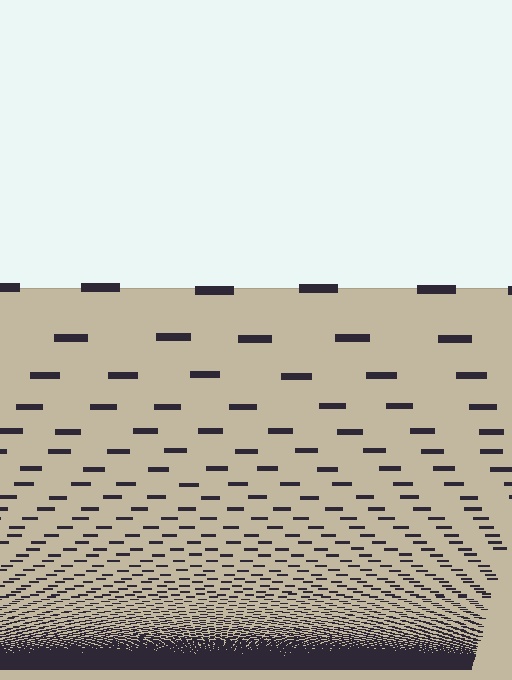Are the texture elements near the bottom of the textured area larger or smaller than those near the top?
Smaller. The gradient is inverted — elements near the bottom are smaller and denser.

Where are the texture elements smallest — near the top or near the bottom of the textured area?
Near the bottom.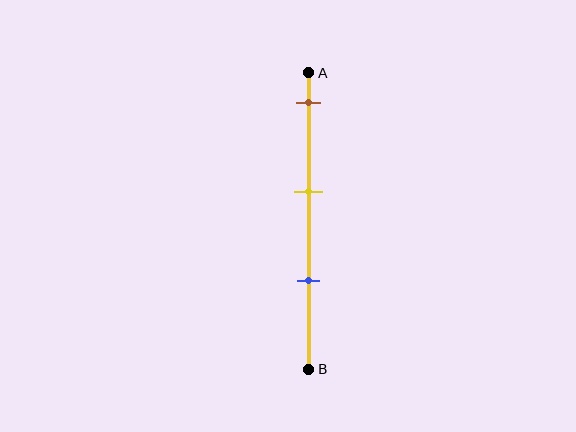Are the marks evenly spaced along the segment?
Yes, the marks are approximately evenly spaced.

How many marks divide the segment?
There are 3 marks dividing the segment.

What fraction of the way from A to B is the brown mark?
The brown mark is approximately 10% (0.1) of the way from A to B.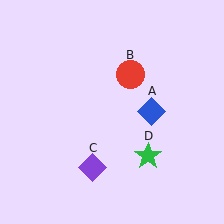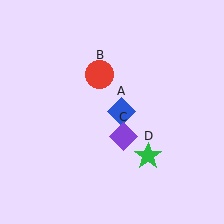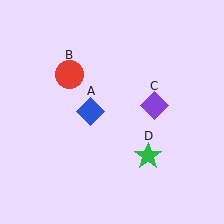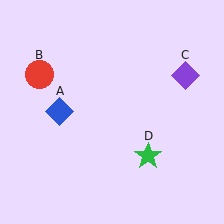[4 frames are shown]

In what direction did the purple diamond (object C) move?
The purple diamond (object C) moved up and to the right.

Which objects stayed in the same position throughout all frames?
Green star (object D) remained stationary.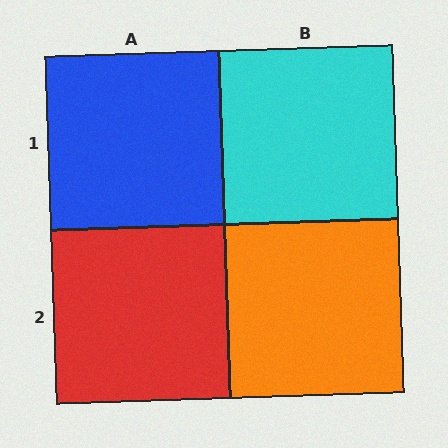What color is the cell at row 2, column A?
Red.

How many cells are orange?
1 cell is orange.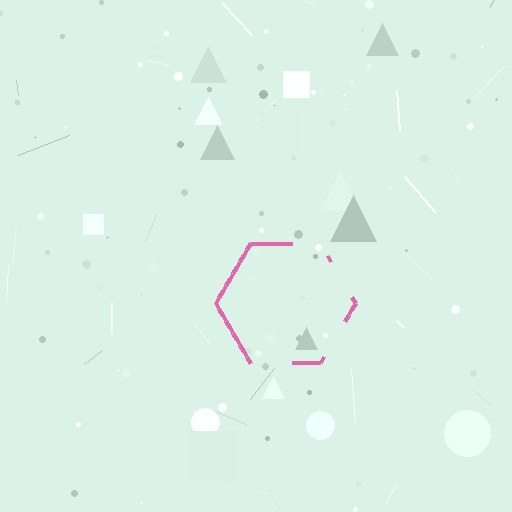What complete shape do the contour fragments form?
The contour fragments form a hexagon.